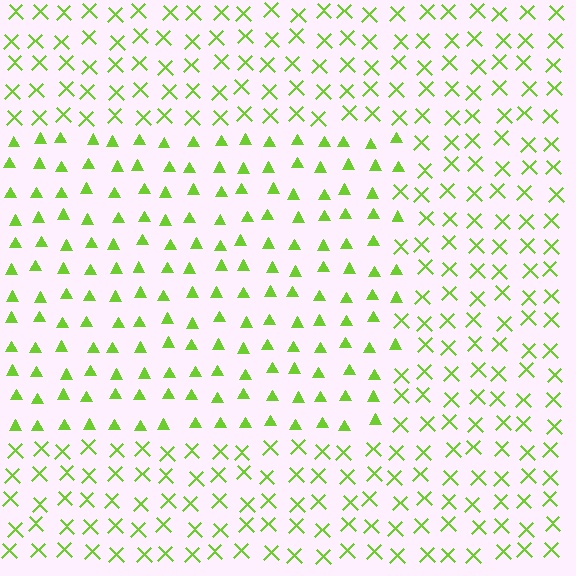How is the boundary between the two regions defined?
The boundary is defined by a change in element shape: triangles inside vs. X marks outside. All elements share the same color and spacing.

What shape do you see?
I see a rectangle.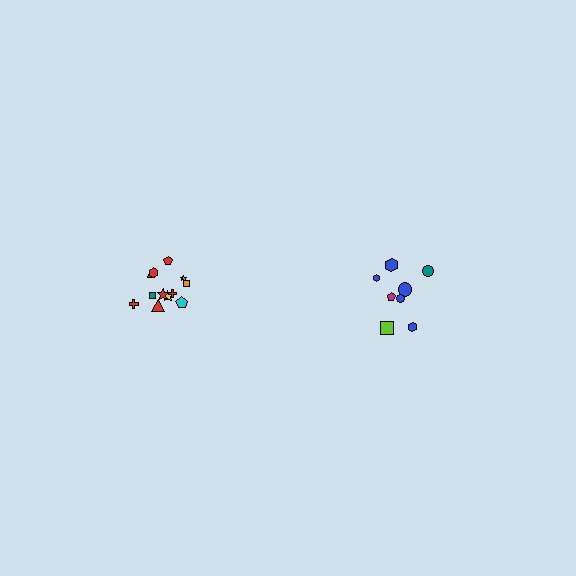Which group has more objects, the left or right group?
The left group.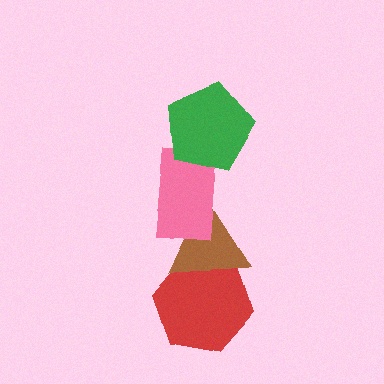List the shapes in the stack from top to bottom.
From top to bottom: the green pentagon, the pink rectangle, the brown triangle, the red hexagon.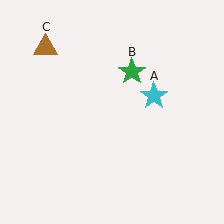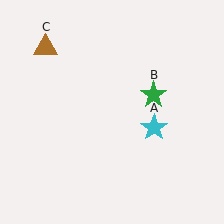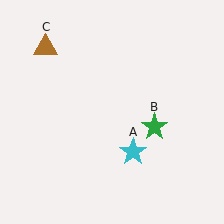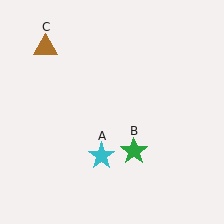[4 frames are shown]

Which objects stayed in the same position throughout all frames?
Brown triangle (object C) remained stationary.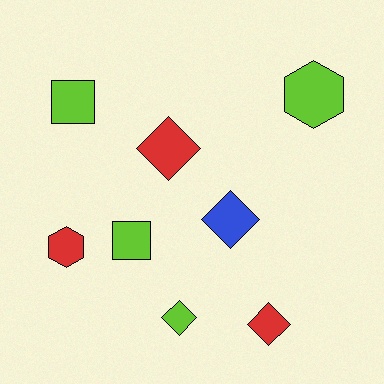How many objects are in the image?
There are 8 objects.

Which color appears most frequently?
Lime, with 4 objects.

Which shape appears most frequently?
Diamond, with 4 objects.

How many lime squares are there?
There are 2 lime squares.